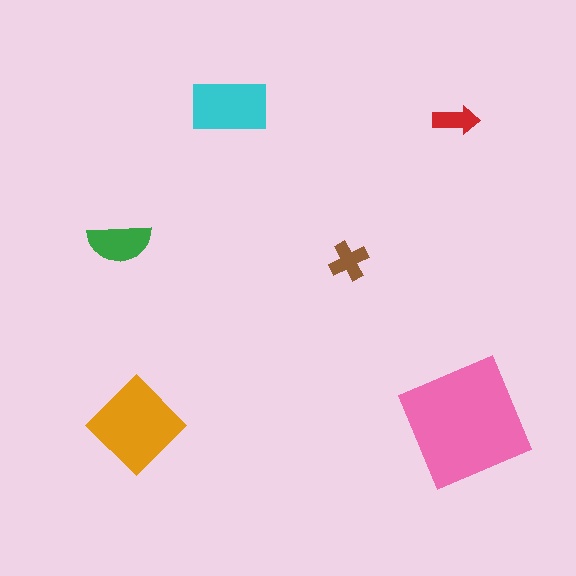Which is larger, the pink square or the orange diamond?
The pink square.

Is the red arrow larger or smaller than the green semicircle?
Smaller.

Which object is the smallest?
The red arrow.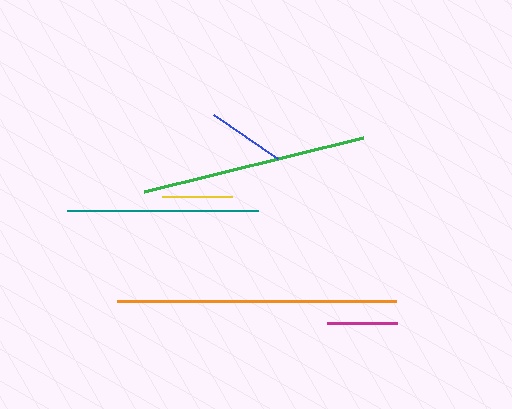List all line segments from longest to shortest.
From longest to shortest: orange, green, teal, blue, magenta, yellow.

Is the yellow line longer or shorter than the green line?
The green line is longer than the yellow line.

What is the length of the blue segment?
The blue segment is approximately 78 pixels long.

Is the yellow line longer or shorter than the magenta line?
The magenta line is longer than the yellow line.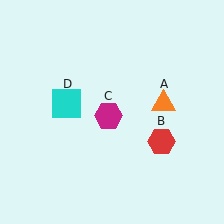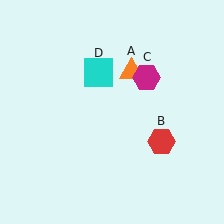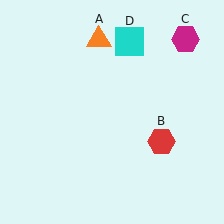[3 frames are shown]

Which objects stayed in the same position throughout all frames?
Red hexagon (object B) remained stationary.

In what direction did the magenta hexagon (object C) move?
The magenta hexagon (object C) moved up and to the right.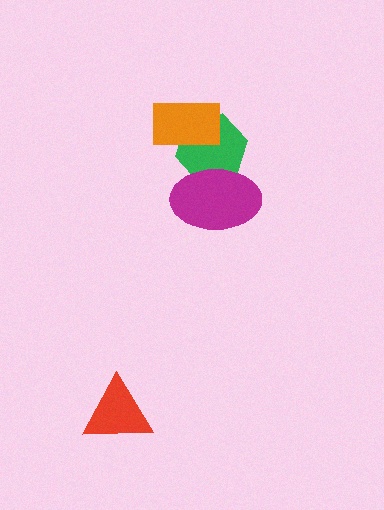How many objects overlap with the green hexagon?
2 objects overlap with the green hexagon.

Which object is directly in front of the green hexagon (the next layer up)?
The magenta ellipse is directly in front of the green hexagon.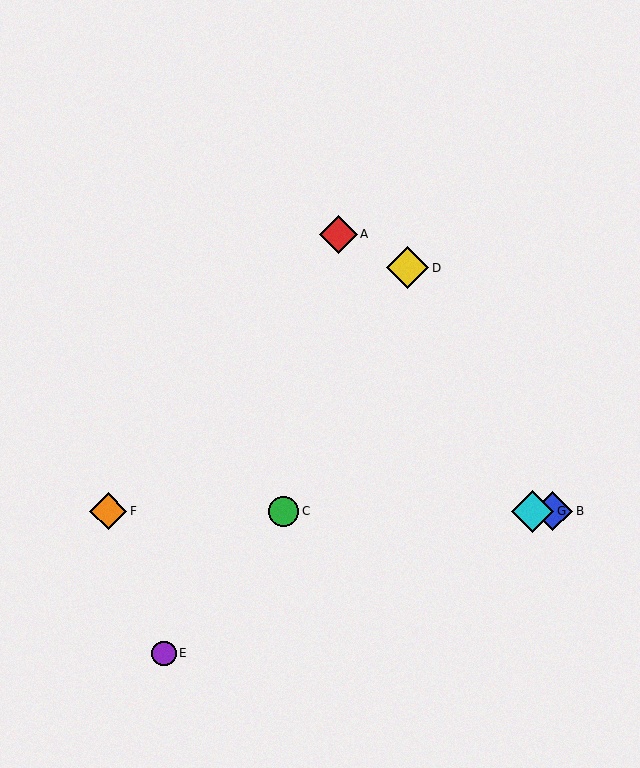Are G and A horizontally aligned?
No, G is at y≈511 and A is at y≈234.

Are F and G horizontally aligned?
Yes, both are at y≈511.